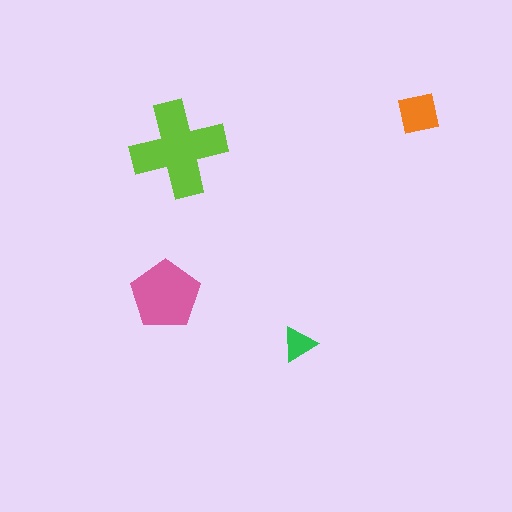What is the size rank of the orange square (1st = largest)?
3rd.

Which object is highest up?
The orange square is topmost.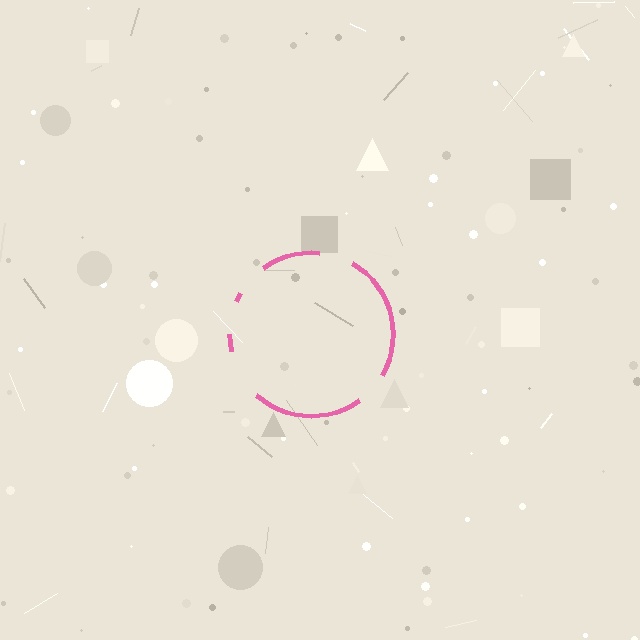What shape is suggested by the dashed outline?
The dashed outline suggests a circle.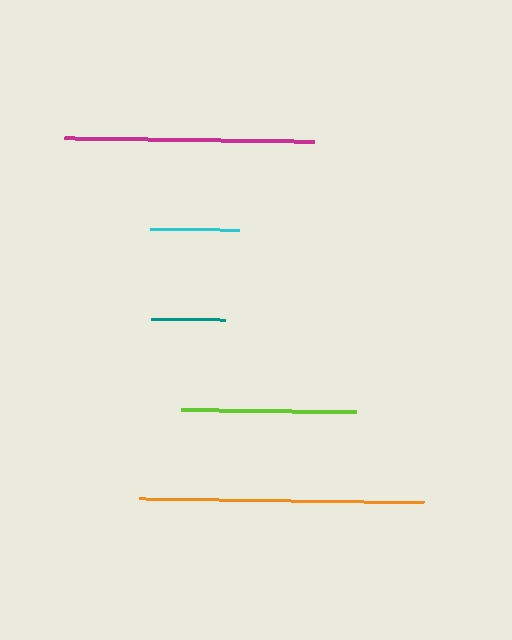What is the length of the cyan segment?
The cyan segment is approximately 89 pixels long.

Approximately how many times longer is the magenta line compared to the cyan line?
The magenta line is approximately 2.8 times the length of the cyan line.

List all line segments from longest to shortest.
From longest to shortest: orange, magenta, lime, cyan, teal.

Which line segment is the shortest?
The teal line is the shortest at approximately 74 pixels.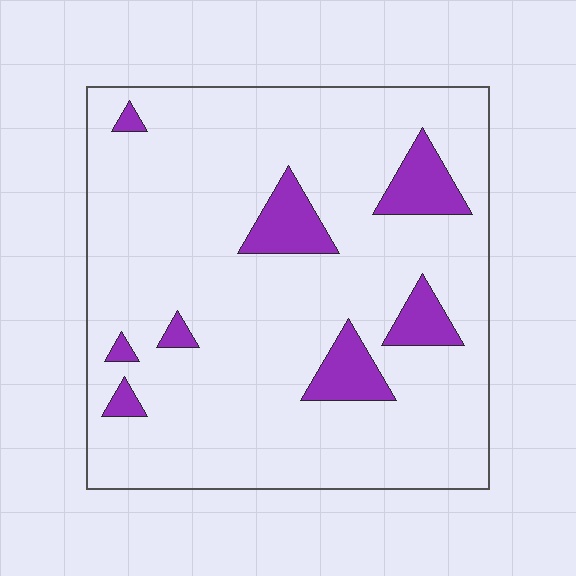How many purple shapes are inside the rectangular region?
8.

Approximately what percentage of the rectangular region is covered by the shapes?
Approximately 10%.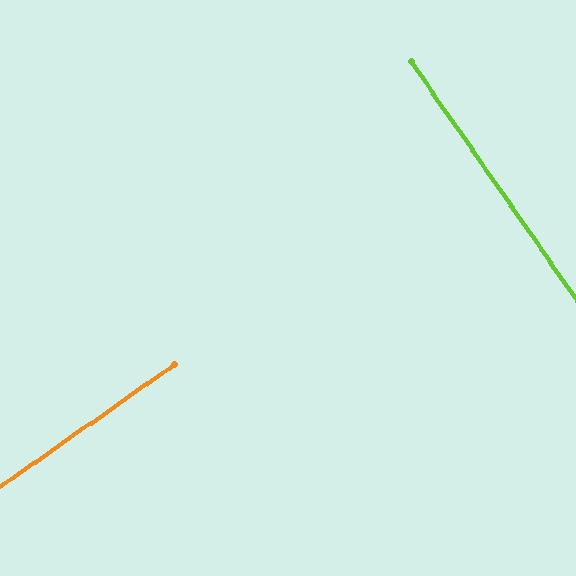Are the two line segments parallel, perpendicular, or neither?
Perpendicular — they meet at approximately 90°.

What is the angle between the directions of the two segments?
Approximately 90 degrees.